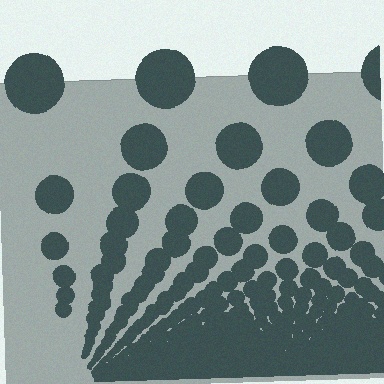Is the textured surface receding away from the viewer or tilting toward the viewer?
The surface appears to tilt toward the viewer. Texture elements get larger and sparser toward the top.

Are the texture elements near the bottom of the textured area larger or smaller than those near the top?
Smaller. The gradient is inverted — elements near the bottom are smaller and denser.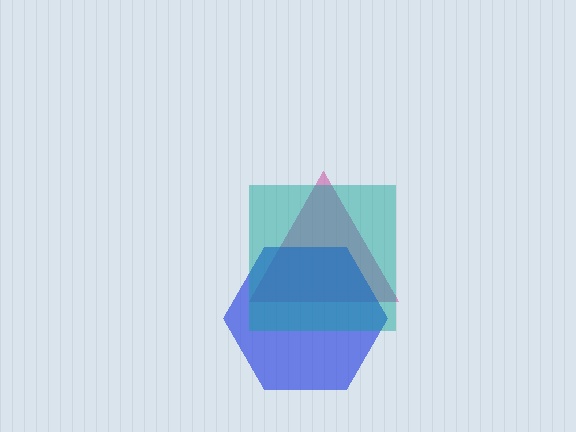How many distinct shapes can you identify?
There are 3 distinct shapes: a magenta triangle, a blue hexagon, a teal square.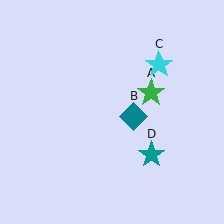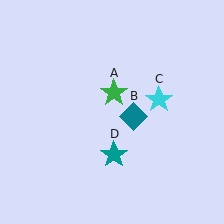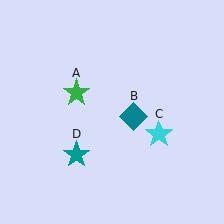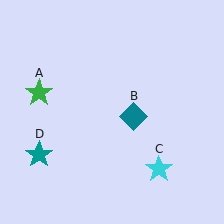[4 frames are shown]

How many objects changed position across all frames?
3 objects changed position: green star (object A), cyan star (object C), teal star (object D).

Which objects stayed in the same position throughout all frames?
Teal diamond (object B) remained stationary.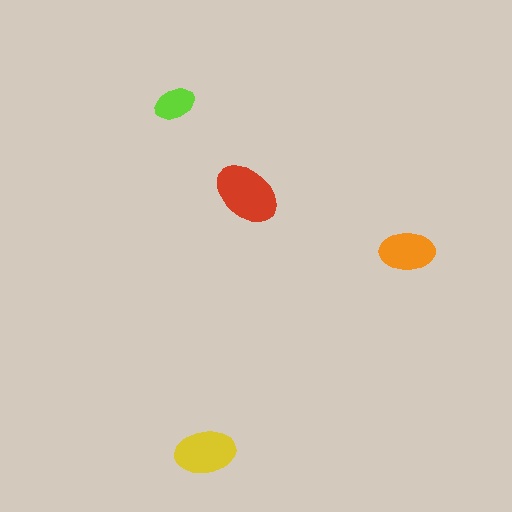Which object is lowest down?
The yellow ellipse is bottommost.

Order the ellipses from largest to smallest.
the red one, the yellow one, the orange one, the lime one.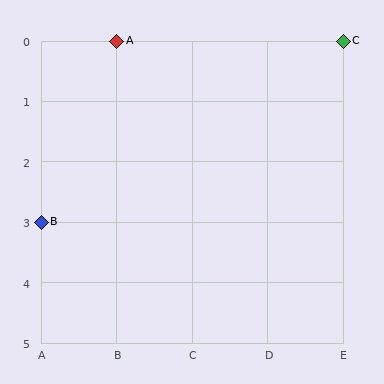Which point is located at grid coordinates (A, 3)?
Point B is at (A, 3).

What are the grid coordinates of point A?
Point A is at grid coordinates (B, 0).